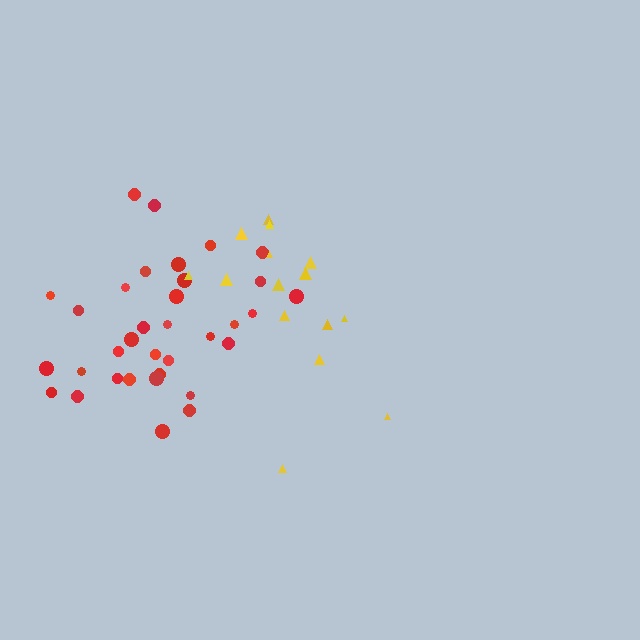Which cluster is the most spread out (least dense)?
Yellow.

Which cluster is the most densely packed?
Red.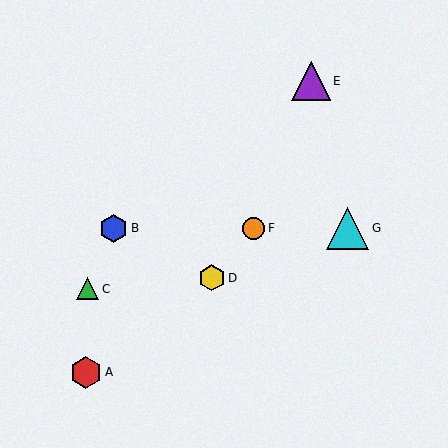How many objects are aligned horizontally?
3 objects (B, F, G) are aligned horizontally.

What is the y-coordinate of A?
Object A is at y≈372.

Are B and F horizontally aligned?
Yes, both are at y≈228.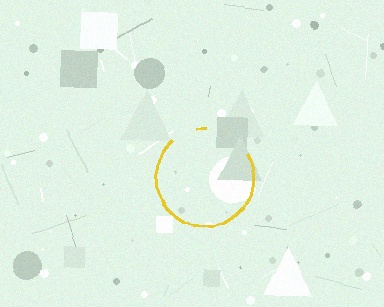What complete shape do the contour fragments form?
The contour fragments form a circle.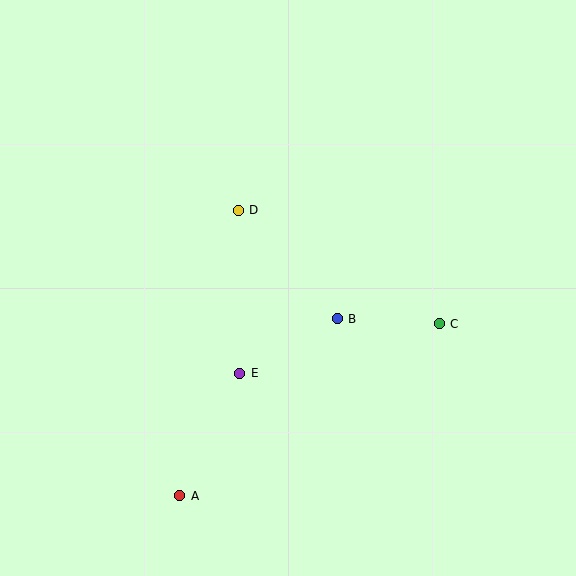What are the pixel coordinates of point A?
Point A is at (180, 496).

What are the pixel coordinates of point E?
Point E is at (240, 373).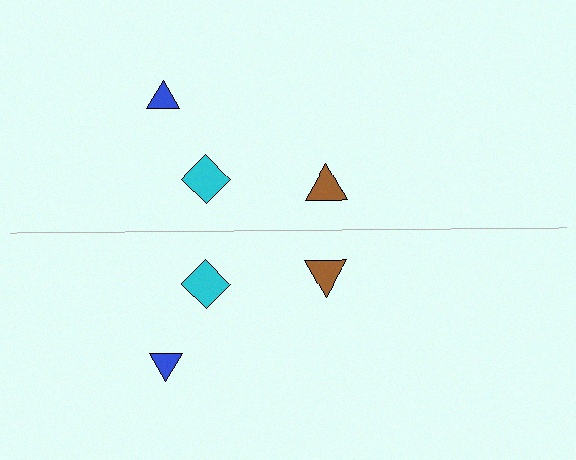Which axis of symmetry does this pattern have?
The pattern has a horizontal axis of symmetry running through the center of the image.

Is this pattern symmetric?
Yes, this pattern has bilateral (reflection) symmetry.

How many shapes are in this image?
There are 6 shapes in this image.